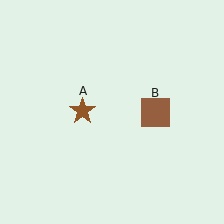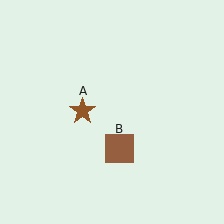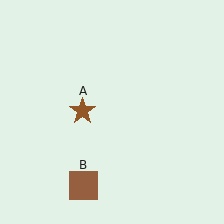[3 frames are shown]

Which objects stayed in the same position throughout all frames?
Brown star (object A) remained stationary.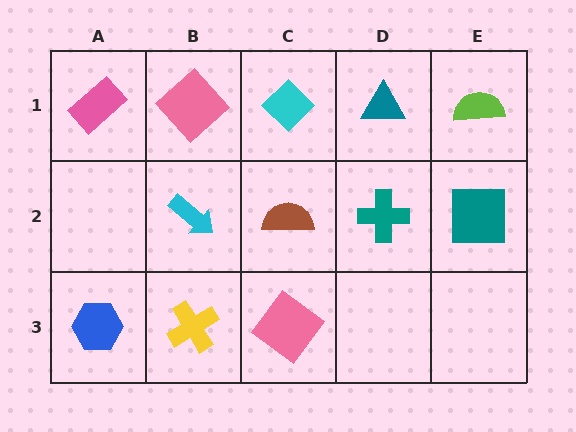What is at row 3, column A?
A blue hexagon.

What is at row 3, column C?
A pink diamond.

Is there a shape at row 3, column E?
No, that cell is empty.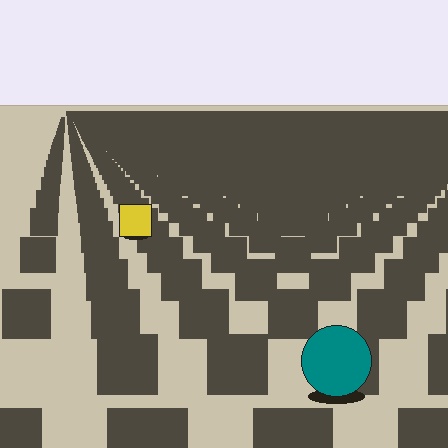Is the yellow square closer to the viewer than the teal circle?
No. The teal circle is closer — you can tell from the texture gradient: the ground texture is coarser near it.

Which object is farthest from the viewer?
The yellow square is farthest from the viewer. It appears smaller and the ground texture around it is denser.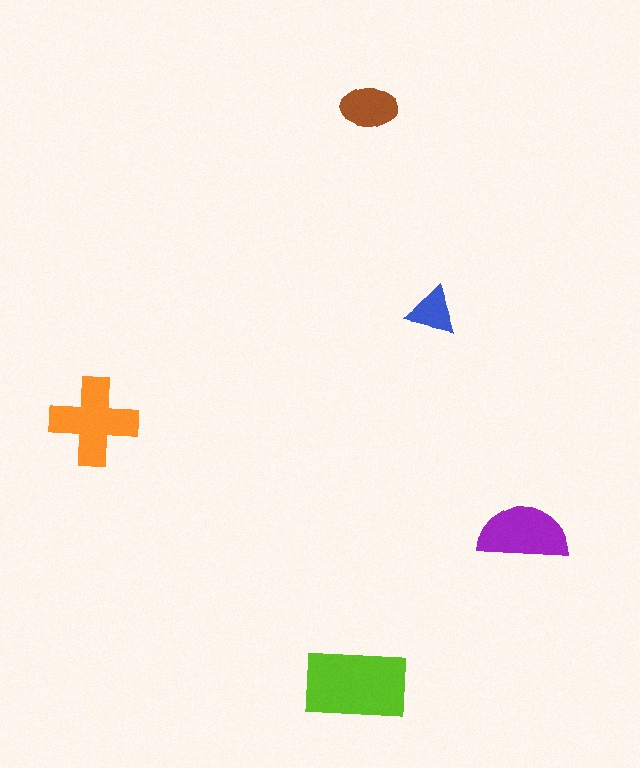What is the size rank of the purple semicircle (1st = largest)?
3rd.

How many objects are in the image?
There are 5 objects in the image.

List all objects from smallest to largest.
The blue triangle, the brown ellipse, the purple semicircle, the orange cross, the lime rectangle.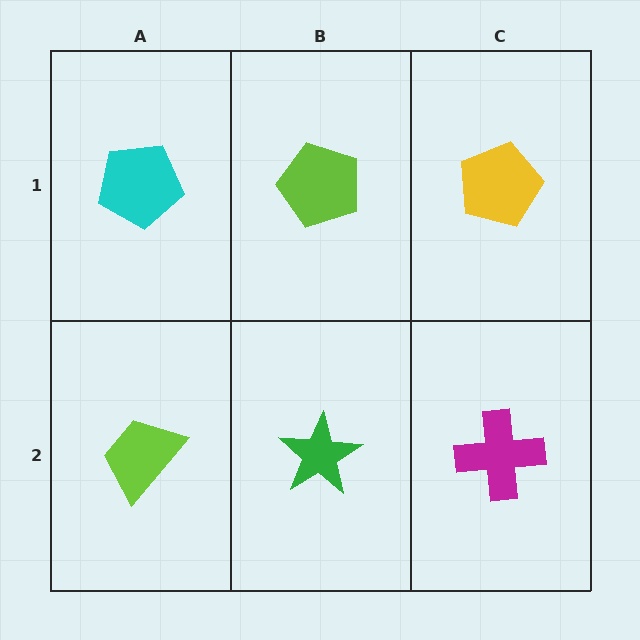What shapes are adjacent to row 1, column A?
A lime trapezoid (row 2, column A), a lime pentagon (row 1, column B).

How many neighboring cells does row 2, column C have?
2.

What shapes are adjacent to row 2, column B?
A lime pentagon (row 1, column B), a lime trapezoid (row 2, column A), a magenta cross (row 2, column C).